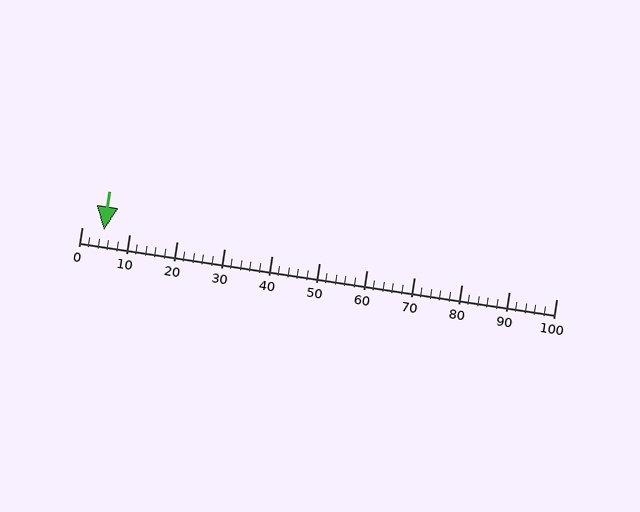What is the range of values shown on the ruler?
The ruler shows values from 0 to 100.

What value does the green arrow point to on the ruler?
The green arrow points to approximately 5.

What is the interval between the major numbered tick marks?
The major tick marks are spaced 10 units apart.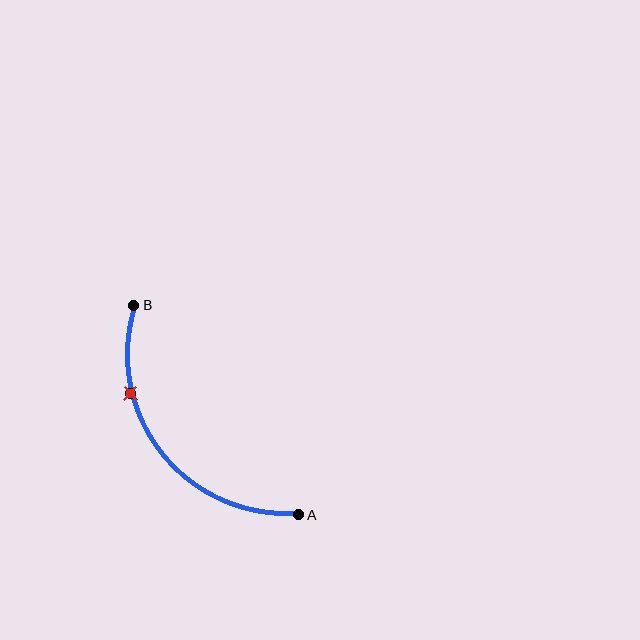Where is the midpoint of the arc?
The arc midpoint is the point on the curve farthest from the straight line joining A and B. It sits below and to the left of that line.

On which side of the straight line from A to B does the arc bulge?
The arc bulges below and to the left of the straight line connecting A and B.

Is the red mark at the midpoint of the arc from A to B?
No. The red mark lies on the arc but is closer to endpoint B. The arc midpoint would be at the point on the curve equidistant along the arc from both A and B.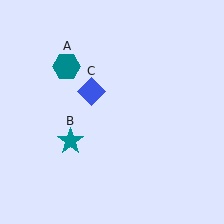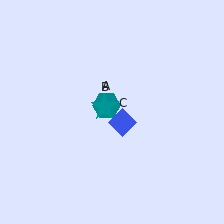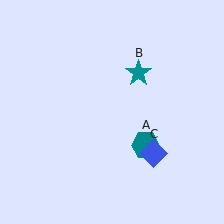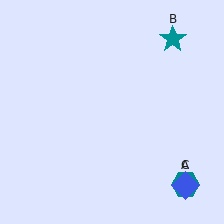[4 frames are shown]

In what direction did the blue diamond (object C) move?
The blue diamond (object C) moved down and to the right.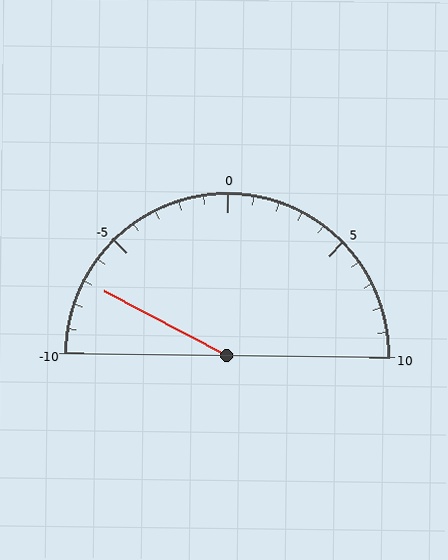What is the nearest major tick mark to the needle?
The nearest major tick mark is -5.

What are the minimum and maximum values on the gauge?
The gauge ranges from -10 to 10.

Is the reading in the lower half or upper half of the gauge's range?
The reading is in the lower half of the range (-10 to 10).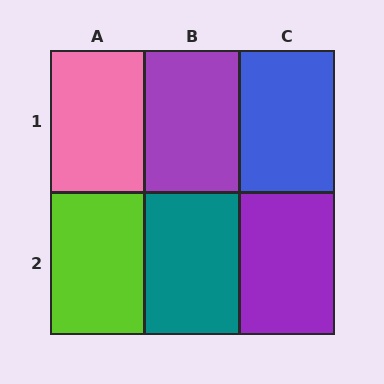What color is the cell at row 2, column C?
Purple.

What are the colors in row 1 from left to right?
Pink, purple, blue.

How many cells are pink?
1 cell is pink.